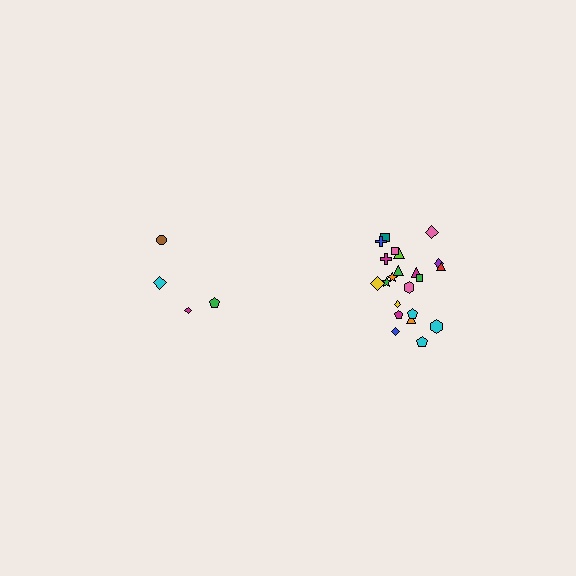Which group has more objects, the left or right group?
The right group.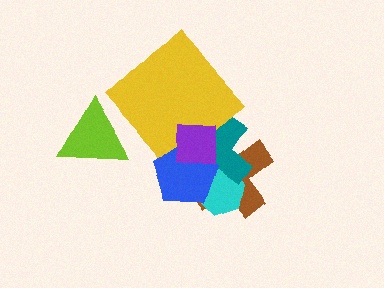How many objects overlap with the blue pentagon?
4 objects overlap with the blue pentagon.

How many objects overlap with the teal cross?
5 objects overlap with the teal cross.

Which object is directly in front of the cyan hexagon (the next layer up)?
The teal cross is directly in front of the cyan hexagon.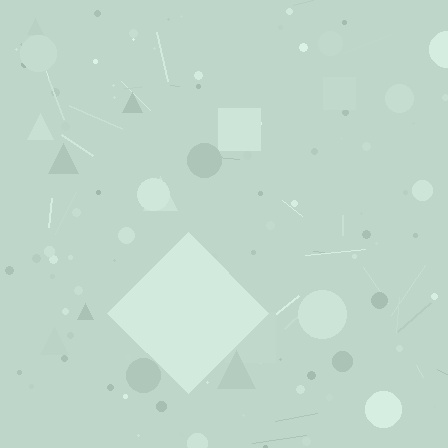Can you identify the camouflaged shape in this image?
The camouflaged shape is a diamond.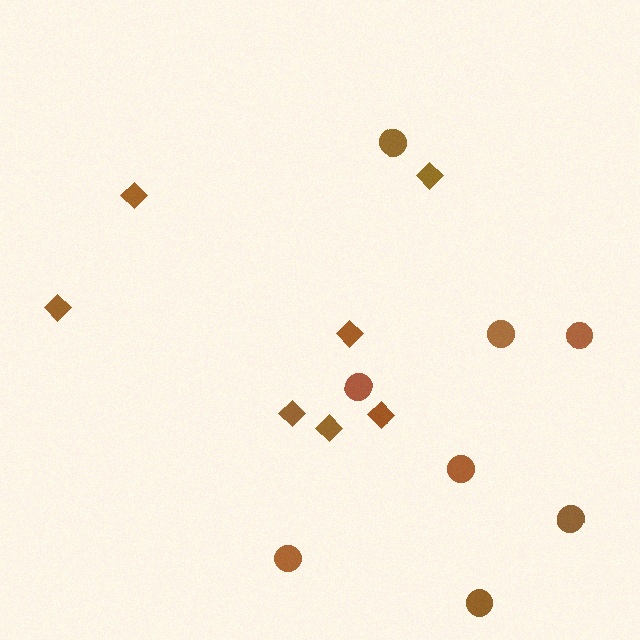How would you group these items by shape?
There are 2 groups: one group of circles (8) and one group of diamonds (7).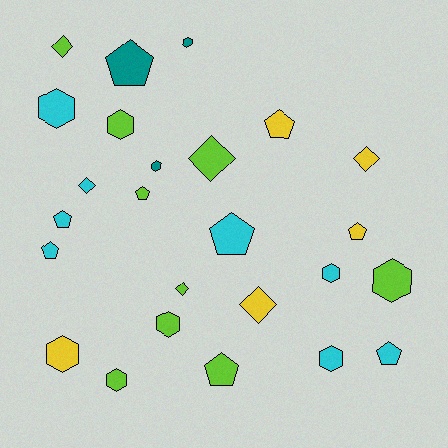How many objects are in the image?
There are 25 objects.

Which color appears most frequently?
Lime, with 9 objects.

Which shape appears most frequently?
Hexagon, with 10 objects.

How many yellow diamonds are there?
There are 2 yellow diamonds.